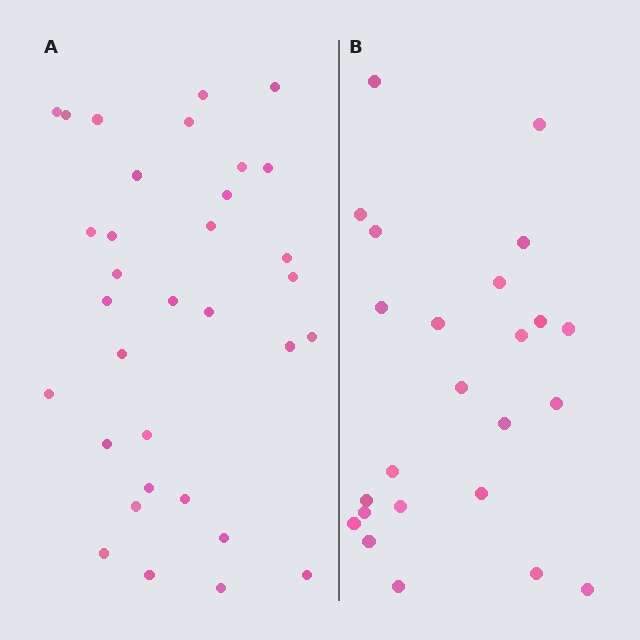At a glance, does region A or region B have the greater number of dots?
Region A (the left region) has more dots.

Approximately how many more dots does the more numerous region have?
Region A has roughly 8 or so more dots than region B.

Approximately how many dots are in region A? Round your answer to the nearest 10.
About 30 dots. (The exact count is 33, which rounds to 30.)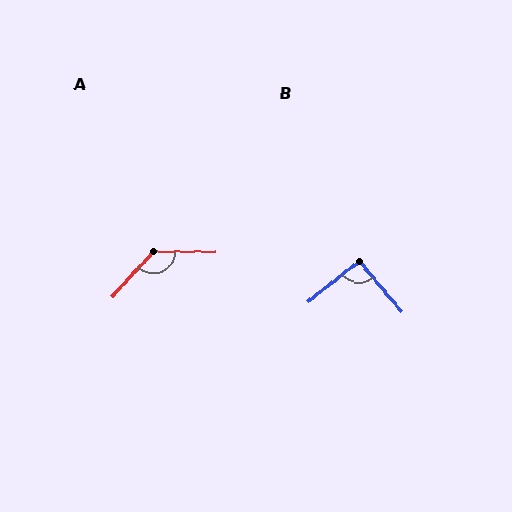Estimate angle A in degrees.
Approximately 132 degrees.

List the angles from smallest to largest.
B (91°), A (132°).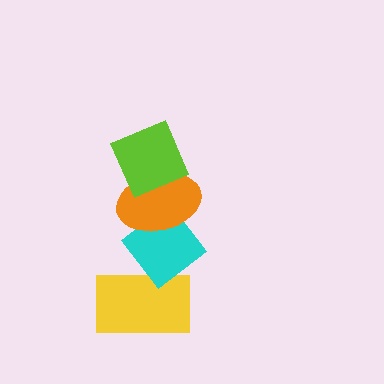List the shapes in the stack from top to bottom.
From top to bottom: the lime diamond, the orange ellipse, the cyan diamond, the yellow rectangle.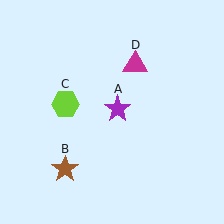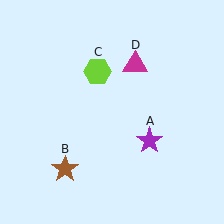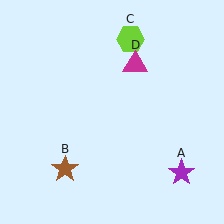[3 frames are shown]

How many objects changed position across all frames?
2 objects changed position: purple star (object A), lime hexagon (object C).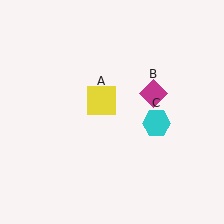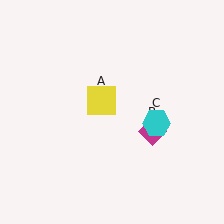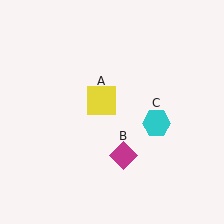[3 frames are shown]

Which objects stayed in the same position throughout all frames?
Yellow square (object A) and cyan hexagon (object C) remained stationary.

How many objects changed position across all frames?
1 object changed position: magenta diamond (object B).